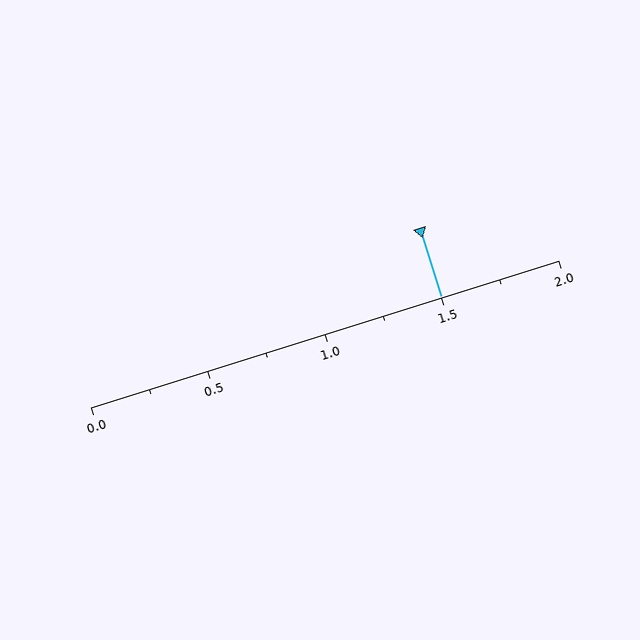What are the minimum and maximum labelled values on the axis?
The axis runs from 0.0 to 2.0.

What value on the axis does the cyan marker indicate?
The marker indicates approximately 1.5.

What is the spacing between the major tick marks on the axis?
The major ticks are spaced 0.5 apart.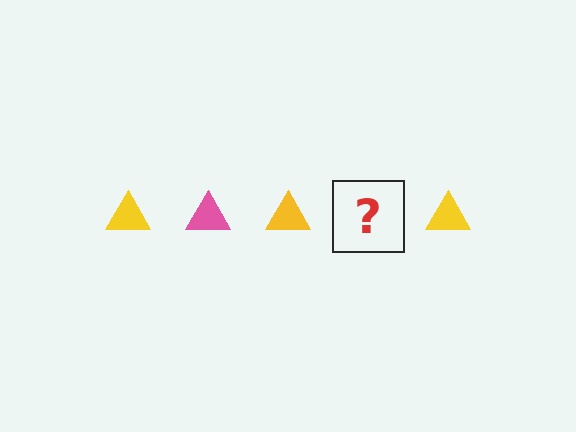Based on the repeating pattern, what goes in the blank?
The blank should be a pink triangle.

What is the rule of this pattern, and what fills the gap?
The rule is that the pattern cycles through yellow, pink triangles. The gap should be filled with a pink triangle.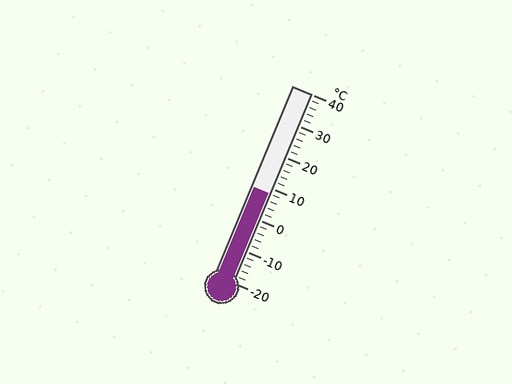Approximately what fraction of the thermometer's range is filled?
The thermometer is filled to approximately 45% of its range.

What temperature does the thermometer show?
The thermometer shows approximately 8°C.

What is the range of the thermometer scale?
The thermometer scale ranges from -20°C to 40°C.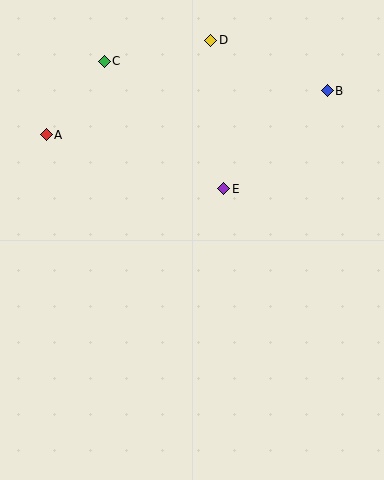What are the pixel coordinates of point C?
Point C is at (104, 61).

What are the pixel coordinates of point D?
Point D is at (211, 40).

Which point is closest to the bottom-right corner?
Point E is closest to the bottom-right corner.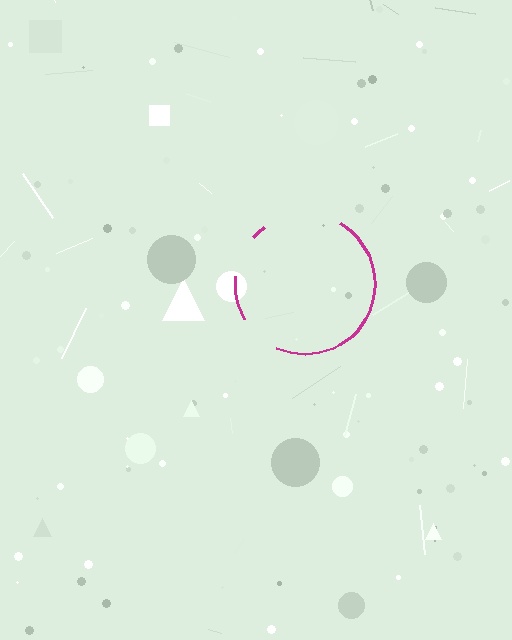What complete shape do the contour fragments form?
The contour fragments form a circle.